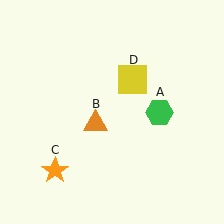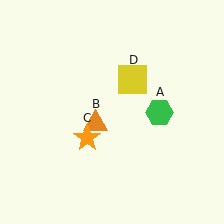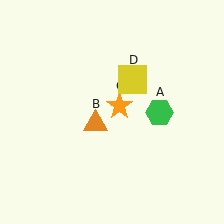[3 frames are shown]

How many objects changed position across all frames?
1 object changed position: orange star (object C).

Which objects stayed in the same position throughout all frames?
Green hexagon (object A) and orange triangle (object B) and yellow square (object D) remained stationary.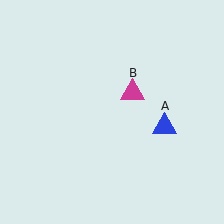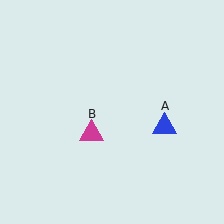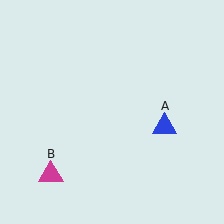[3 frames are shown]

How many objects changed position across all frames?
1 object changed position: magenta triangle (object B).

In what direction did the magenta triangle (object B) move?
The magenta triangle (object B) moved down and to the left.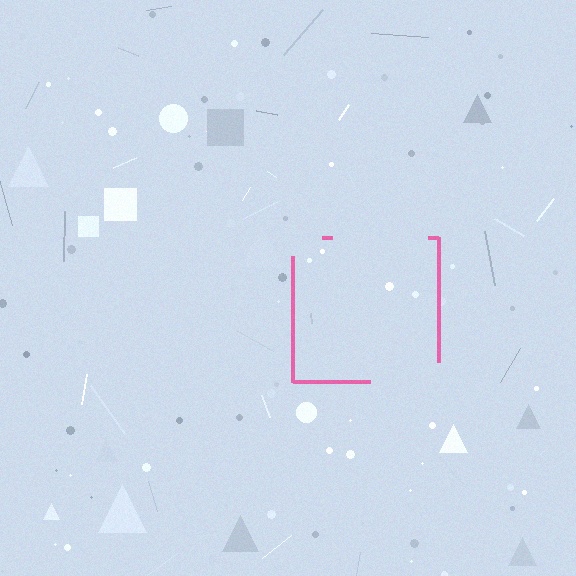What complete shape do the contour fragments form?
The contour fragments form a square.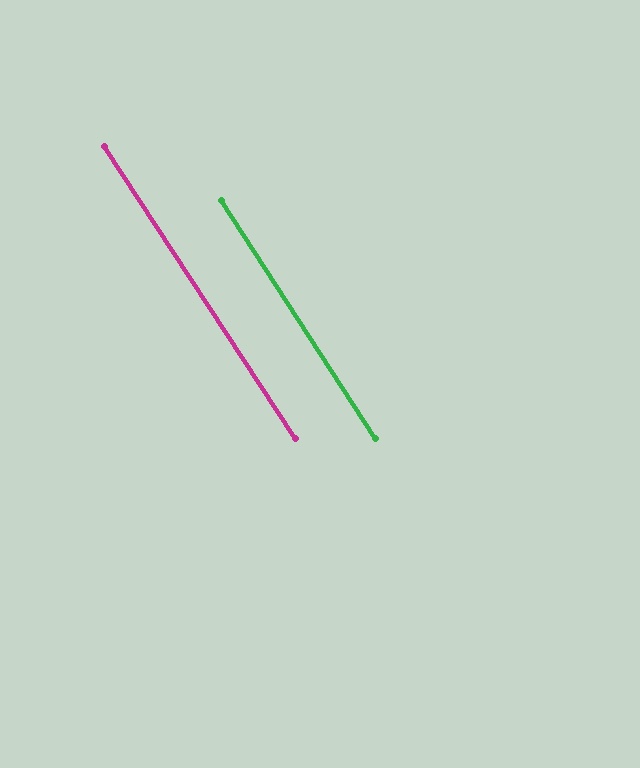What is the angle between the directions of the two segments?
Approximately 0 degrees.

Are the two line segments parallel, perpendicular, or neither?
Parallel — their directions differ by only 0.4°.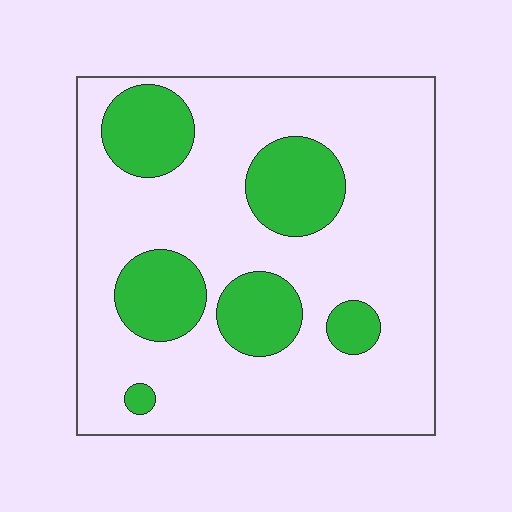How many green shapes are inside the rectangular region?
6.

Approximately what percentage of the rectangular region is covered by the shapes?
Approximately 25%.